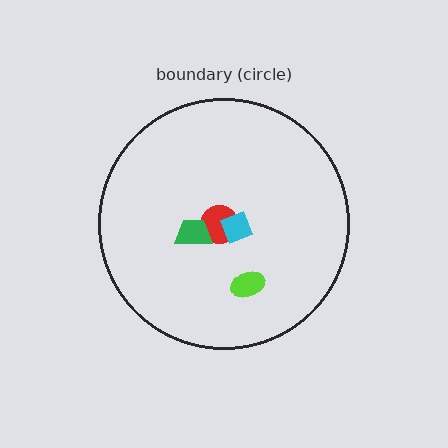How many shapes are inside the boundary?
4 inside, 0 outside.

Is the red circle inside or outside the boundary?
Inside.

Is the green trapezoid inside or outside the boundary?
Inside.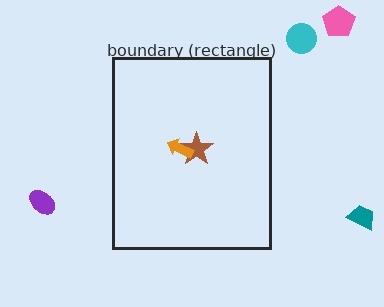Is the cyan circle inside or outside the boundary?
Outside.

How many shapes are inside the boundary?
2 inside, 4 outside.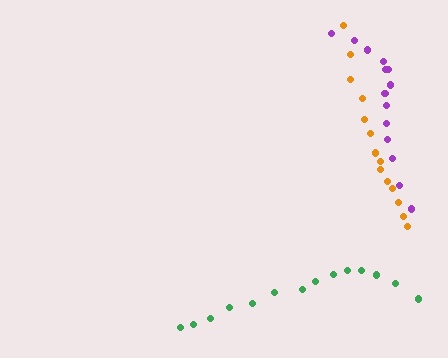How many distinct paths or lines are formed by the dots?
There are 3 distinct paths.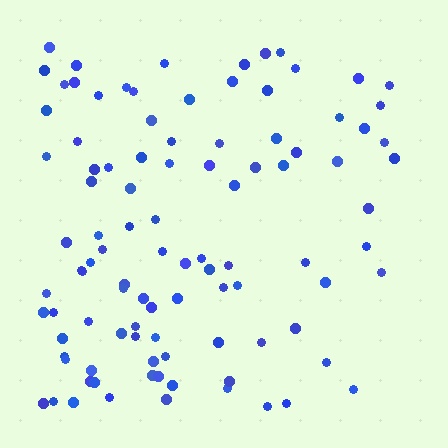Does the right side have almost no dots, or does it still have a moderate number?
Still a moderate number, just noticeably fewer than the left.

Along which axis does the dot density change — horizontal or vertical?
Horizontal.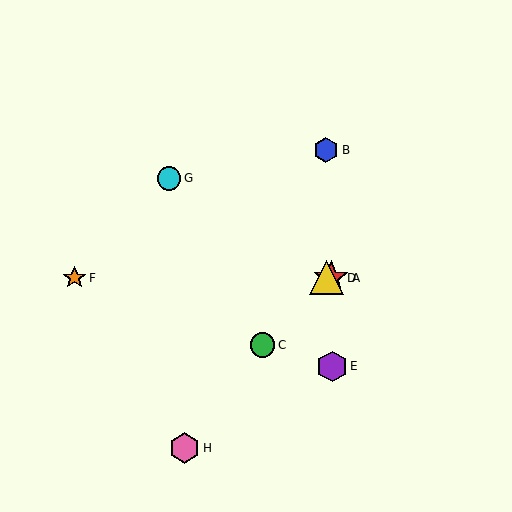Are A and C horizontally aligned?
No, A is at y≈278 and C is at y≈345.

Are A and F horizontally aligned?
Yes, both are at y≈278.